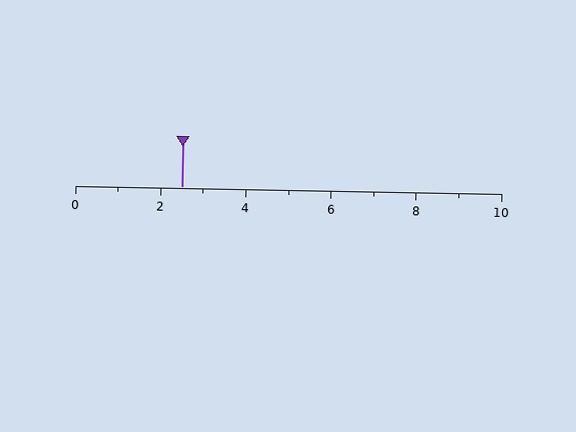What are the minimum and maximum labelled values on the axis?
The axis runs from 0 to 10.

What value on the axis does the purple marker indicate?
The marker indicates approximately 2.5.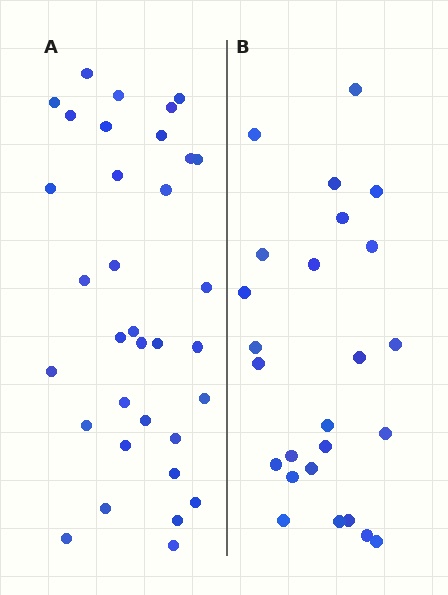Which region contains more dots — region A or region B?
Region A (the left region) has more dots.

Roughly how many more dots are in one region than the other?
Region A has roughly 8 or so more dots than region B.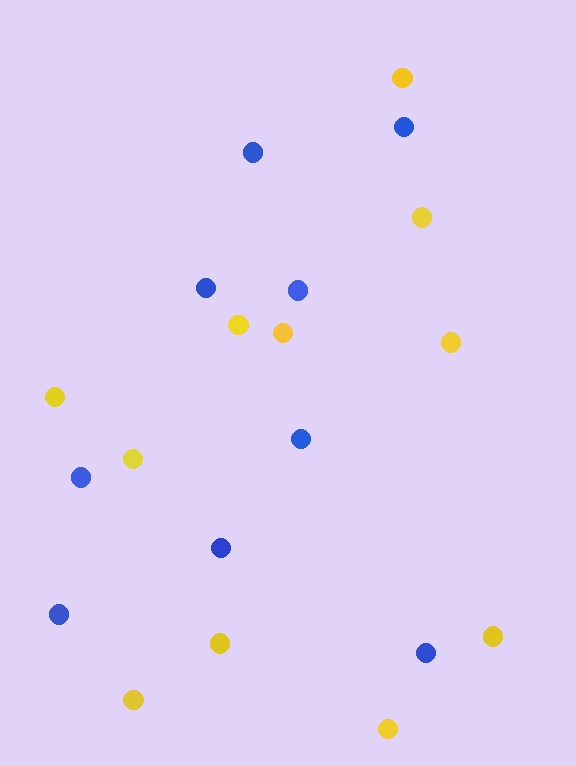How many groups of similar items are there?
There are 2 groups: one group of yellow circles (11) and one group of blue circles (9).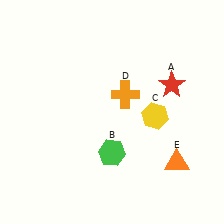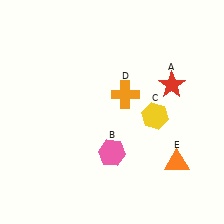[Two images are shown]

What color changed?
The hexagon (B) changed from green in Image 1 to pink in Image 2.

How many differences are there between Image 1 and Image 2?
There is 1 difference between the two images.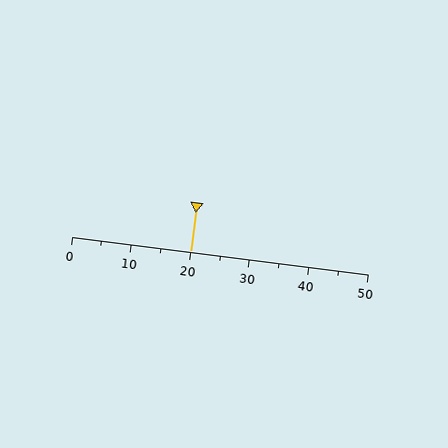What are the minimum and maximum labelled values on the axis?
The axis runs from 0 to 50.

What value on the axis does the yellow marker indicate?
The marker indicates approximately 20.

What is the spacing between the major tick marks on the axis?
The major ticks are spaced 10 apart.